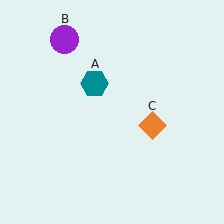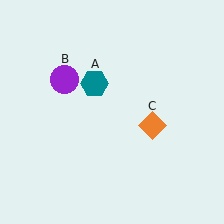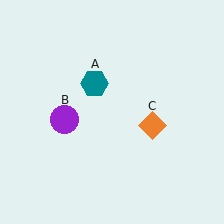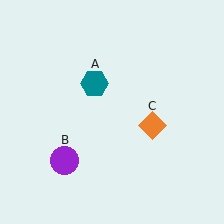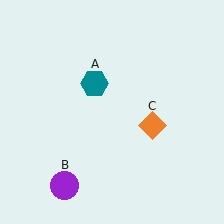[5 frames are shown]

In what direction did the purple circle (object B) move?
The purple circle (object B) moved down.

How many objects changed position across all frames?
1 object changed position: purple circle (object B).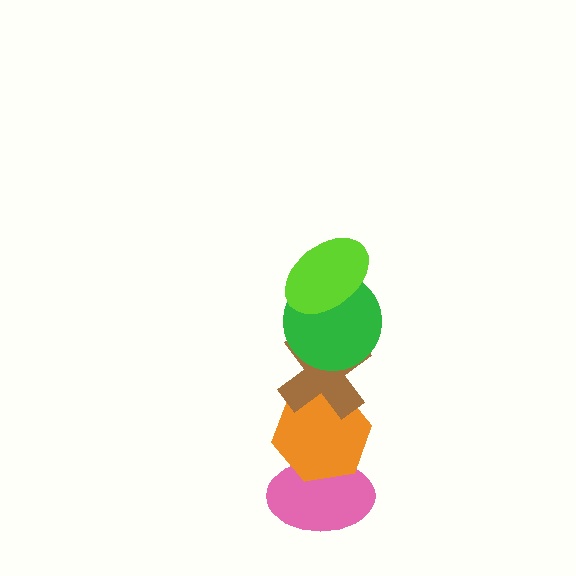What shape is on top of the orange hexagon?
The brown cross is on top of the orange hexagon.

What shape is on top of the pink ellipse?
The orange hexagon is on top of the pink ellipse.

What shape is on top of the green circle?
The lime ellipse is on top of the green circle.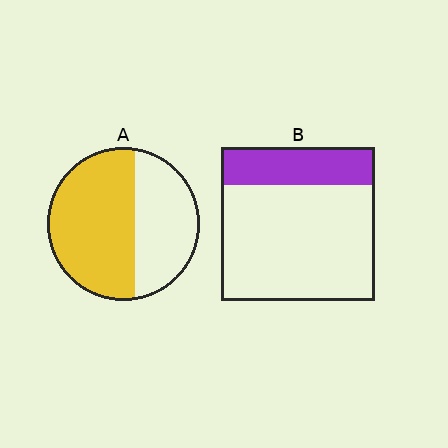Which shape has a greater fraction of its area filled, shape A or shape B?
Shape A.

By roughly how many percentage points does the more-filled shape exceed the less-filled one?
By roughly 35 percentage points (A over B).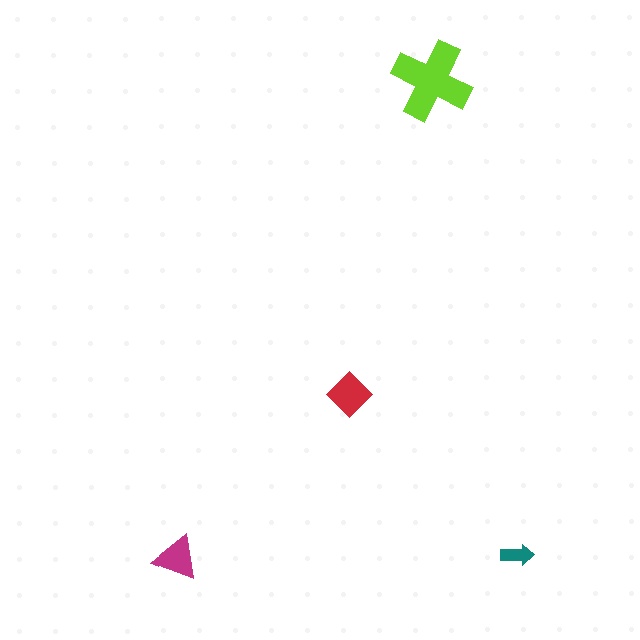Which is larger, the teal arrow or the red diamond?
The red diamond.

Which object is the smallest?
The teal arrow.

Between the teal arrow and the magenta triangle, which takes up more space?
The magenta triangle.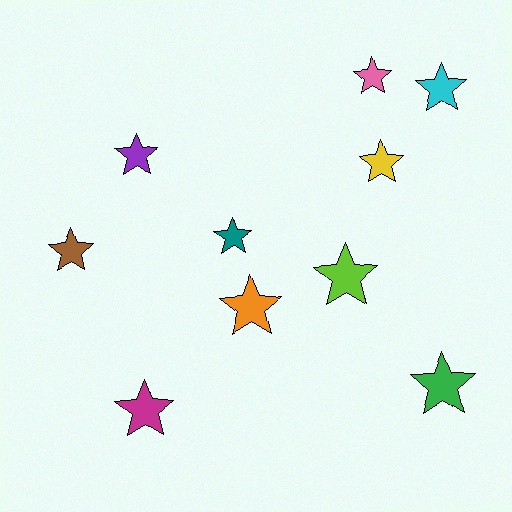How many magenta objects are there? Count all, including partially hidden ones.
There is 1 magenta object.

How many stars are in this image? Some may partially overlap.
There are 10 stars.